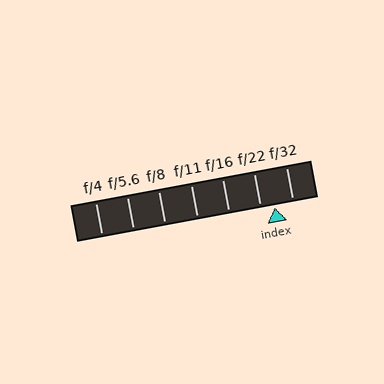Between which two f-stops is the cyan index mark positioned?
The index mark is between f/22 and f/32.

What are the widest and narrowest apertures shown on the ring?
The widest aperture shown is f/4 and the narrowest is f/32.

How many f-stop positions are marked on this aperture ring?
There are 7 f-stop positions marked.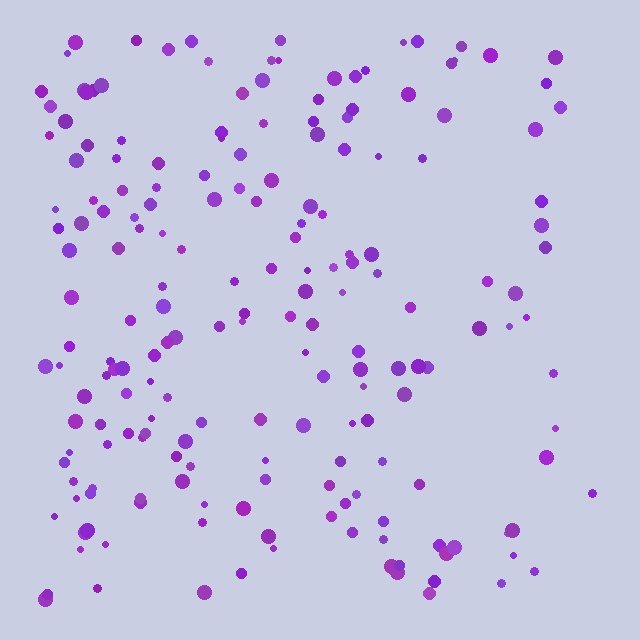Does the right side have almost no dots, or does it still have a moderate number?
Still a moderate number, just noticeably fewer than the left.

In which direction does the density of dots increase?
From right to left, with the left side densest.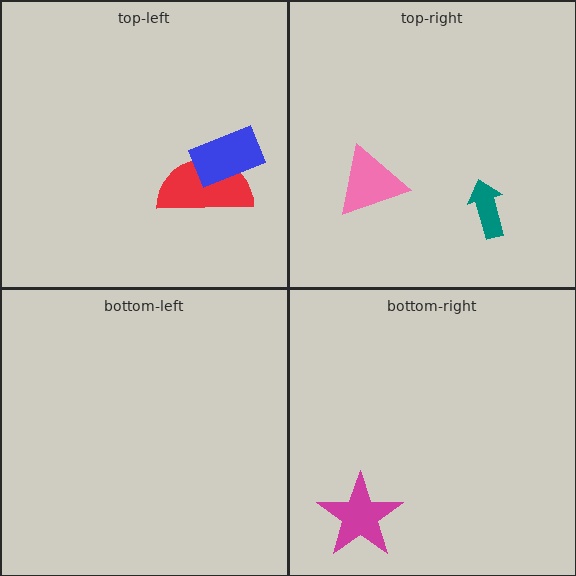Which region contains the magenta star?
The bottom-right region.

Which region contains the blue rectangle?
The top-left region.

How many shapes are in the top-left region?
2.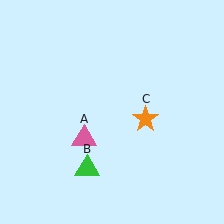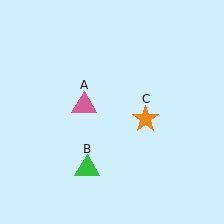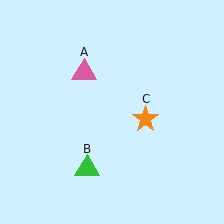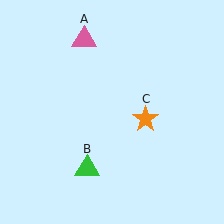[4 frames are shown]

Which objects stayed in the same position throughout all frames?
Green triangle (object B) and orange star (object C) remained stationary.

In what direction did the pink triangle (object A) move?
The pink triangle (object A) moved up.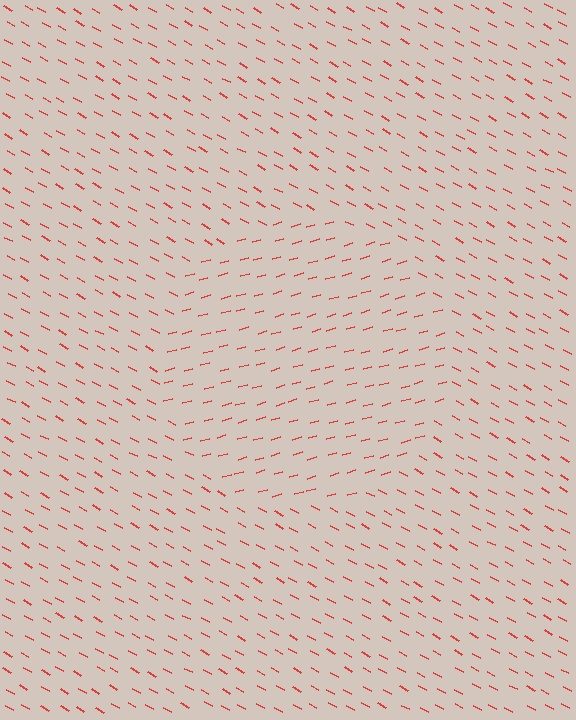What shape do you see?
I see a circle.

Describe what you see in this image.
The image is filled with small red line segments. A circle region in the image has lines oriented differently from the surrounding lines, creating a visible texture boundary.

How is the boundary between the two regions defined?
The boundary is defined purely by a change in line orientation (approximately 45 degrees difference). All lines are the same color and thickness.